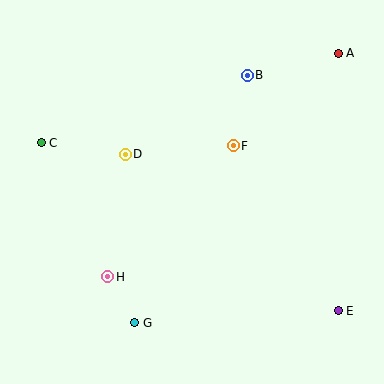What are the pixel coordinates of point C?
Point C is at (41, 143).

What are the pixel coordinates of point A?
Point A is at (338, 53).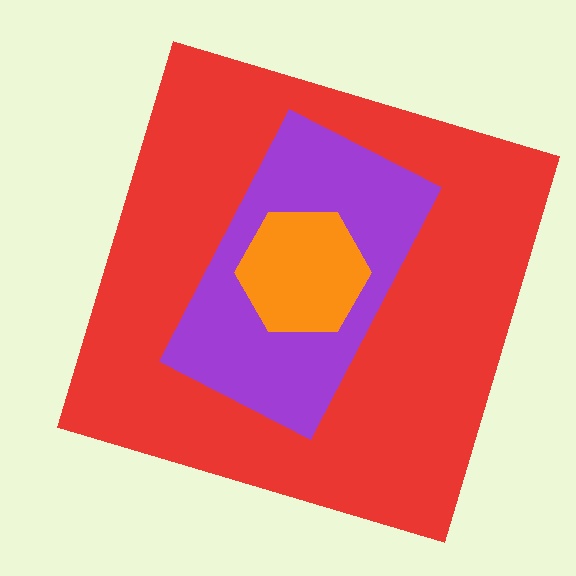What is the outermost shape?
The red square.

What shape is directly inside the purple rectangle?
The orange hexagon.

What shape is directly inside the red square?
The purple rectangle.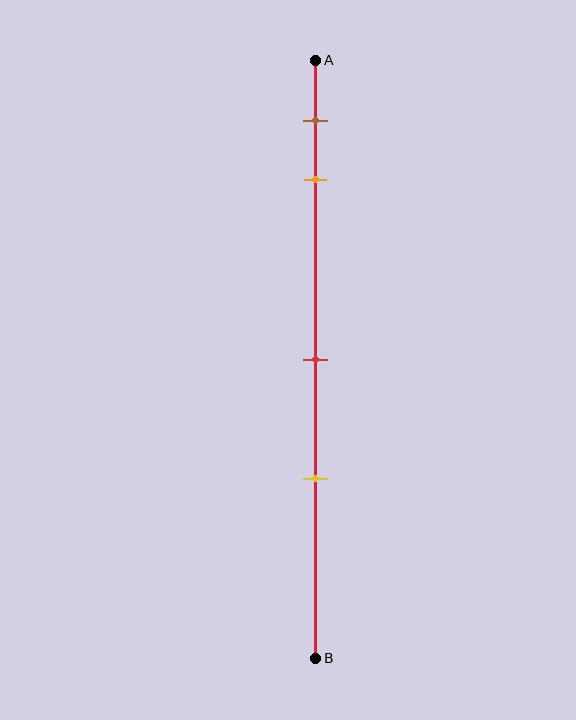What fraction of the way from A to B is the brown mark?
The brown mark is approximately 10% (0.1) of the way from A to B.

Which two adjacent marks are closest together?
The brown and orange marks are the closest adjacent pair.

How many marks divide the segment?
There are 4 marks dividing the segment.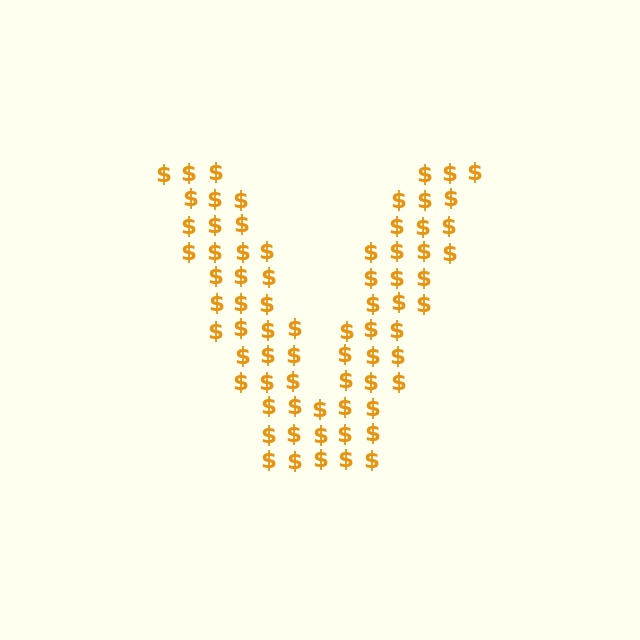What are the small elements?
The small elements are dollar signs.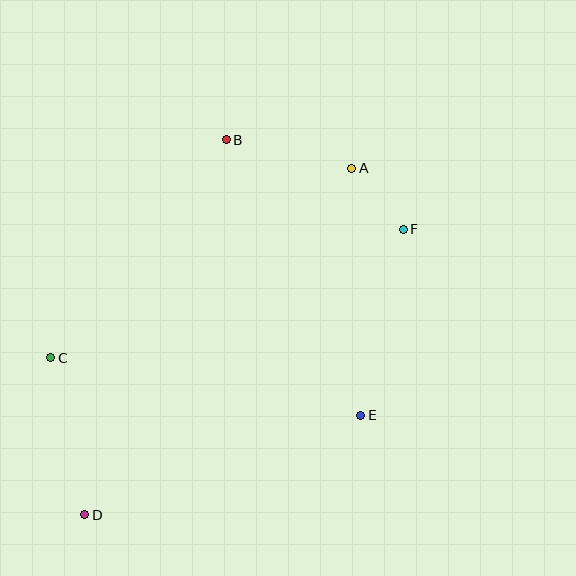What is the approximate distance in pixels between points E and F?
The distance between E and F is approximately 191 pixels.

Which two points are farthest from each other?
Points A and D are farthest from each other.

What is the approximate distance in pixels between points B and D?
The distance between B and D is approximately 401 pixels.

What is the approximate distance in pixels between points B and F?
The distance between B and F is approximately 198 pixels.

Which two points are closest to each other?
Points A and F are closest to each other.